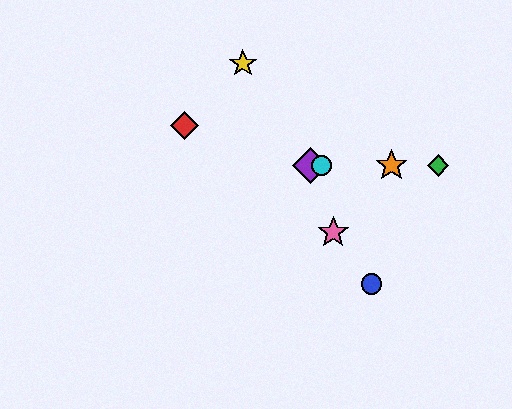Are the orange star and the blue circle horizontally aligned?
No, the orange star is at y≈165 and the blue circle is at y≈284.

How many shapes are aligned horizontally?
4 shapes (the green diamond, the purple diamond, the orange star, the cyan circle) are aligned horizontally.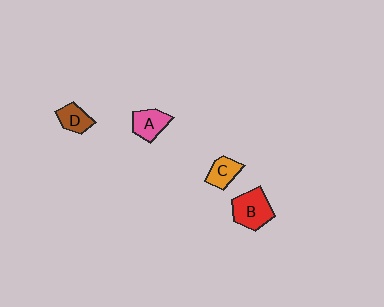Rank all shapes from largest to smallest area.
From largest to smallest: B (red), A (pink), C (orange), D (brown).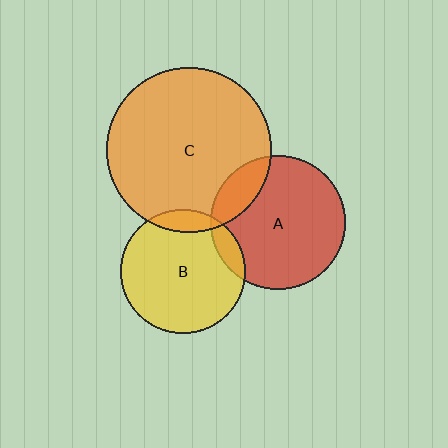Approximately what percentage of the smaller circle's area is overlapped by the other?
Approximately 10%.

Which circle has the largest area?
Circle C (orange).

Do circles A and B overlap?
Yes.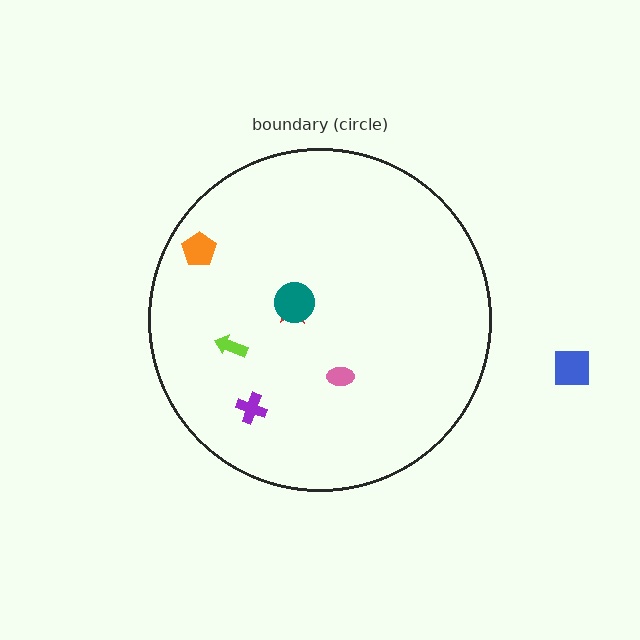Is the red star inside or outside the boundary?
Inside.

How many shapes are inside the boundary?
6 inside, 1 outside.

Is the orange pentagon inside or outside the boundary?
Inside.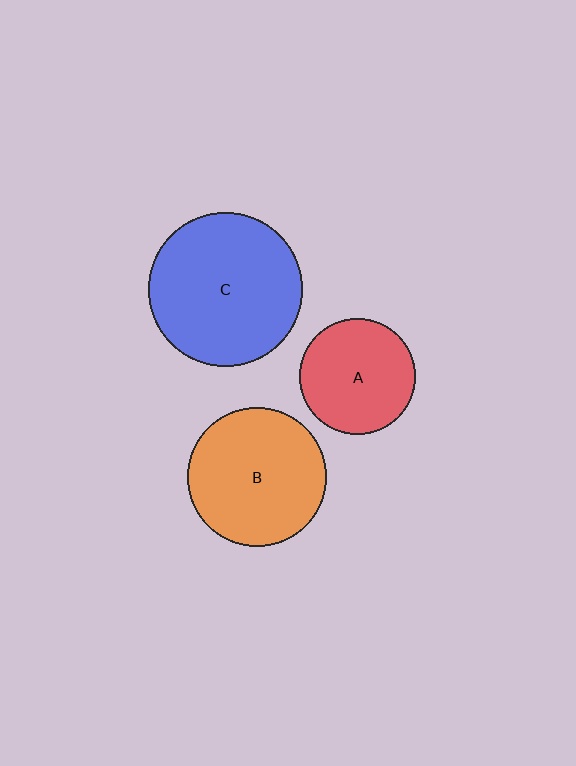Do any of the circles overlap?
No, none of the circles overlap.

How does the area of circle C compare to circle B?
Approximately 1.2 times.